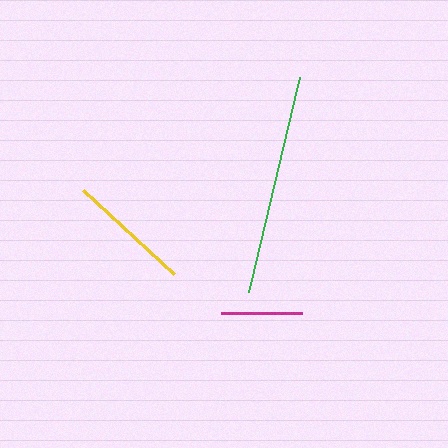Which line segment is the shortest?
The magenta line is the shortest at approximately 81 pixels.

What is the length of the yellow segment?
The yellow segment is approximately 124 pixels long.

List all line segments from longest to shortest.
From longest to shortest: green, yellow, magenta.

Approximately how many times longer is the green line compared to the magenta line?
The green line is approximately 2.7 times the length of the magenta line.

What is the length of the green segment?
The green segment is approximately 221 pixels long.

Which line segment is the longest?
The green line is the longest at approximately 221 pixels.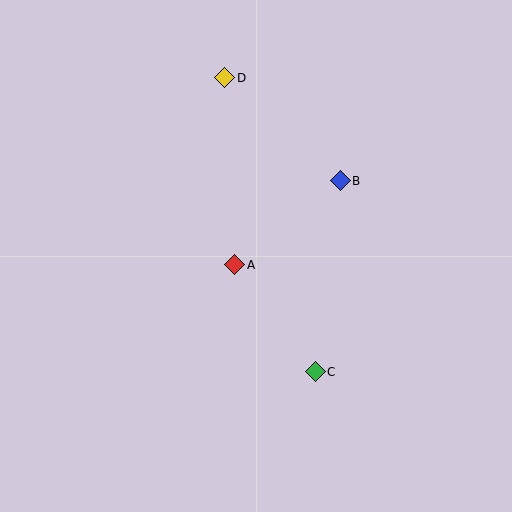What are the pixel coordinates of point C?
Point C is at (315, 372).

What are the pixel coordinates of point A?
Point A is at (235, 265).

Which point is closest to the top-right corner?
Point B is closest to the top-right corner.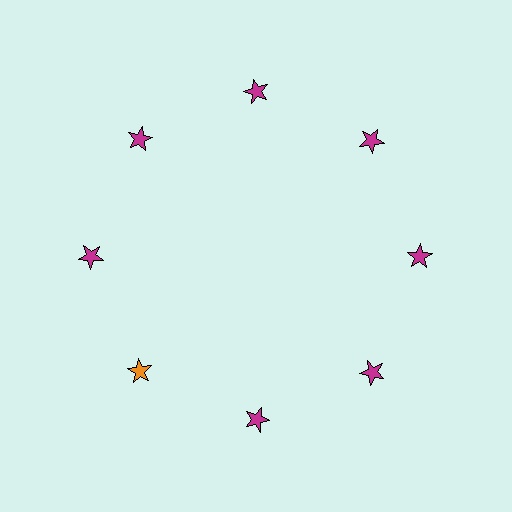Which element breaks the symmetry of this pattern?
The orange star at roughly the 8 o'clock position breaks the symmetry. All other shapes are magenta stars.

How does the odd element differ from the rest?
It has a different color: orange instead of magenta.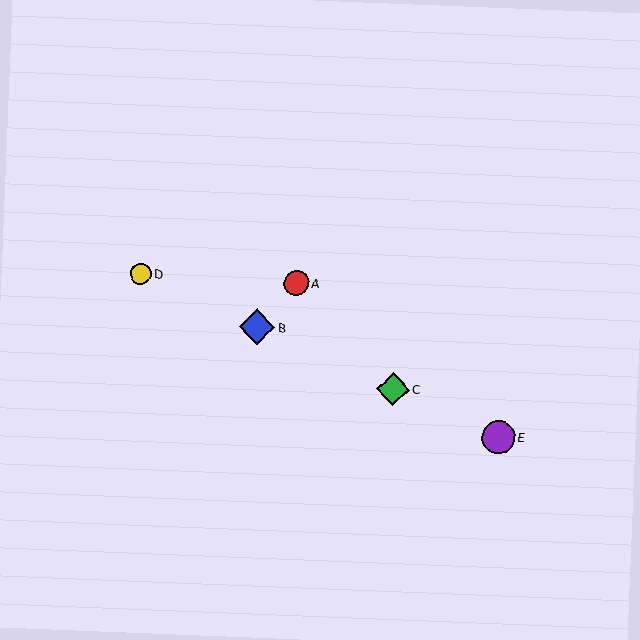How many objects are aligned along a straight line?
4 objects (B, C, D, E) are aligned along a straight line.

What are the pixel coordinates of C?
Object C is at (393, 389).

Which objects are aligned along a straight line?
Objects B, C, D, E are aligned along a straight line.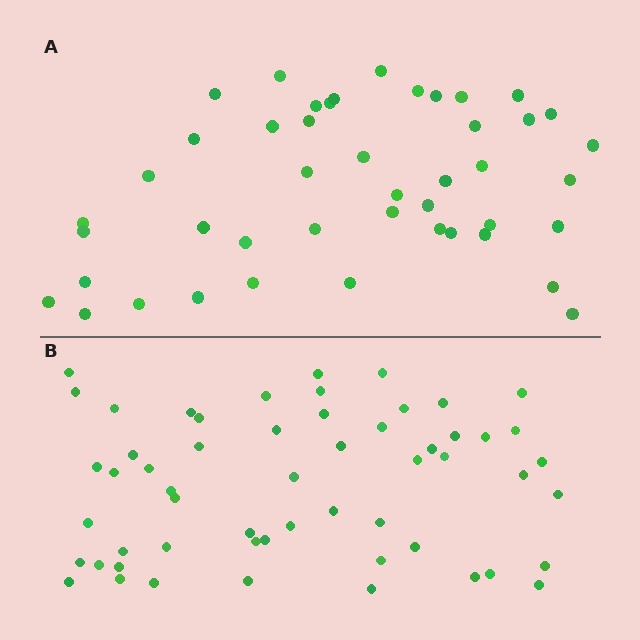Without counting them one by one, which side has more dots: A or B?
Region B (the bottom region) has more dots.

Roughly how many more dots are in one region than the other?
Region B has roughly 12 or so more dots than region A.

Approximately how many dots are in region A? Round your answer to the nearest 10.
About 40 dots. (The exact count is 45, which rounds to 40.)